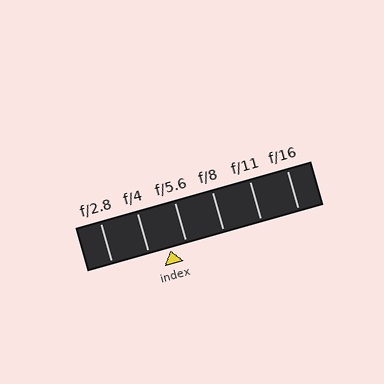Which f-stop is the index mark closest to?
The index mark is closest to f/5.6.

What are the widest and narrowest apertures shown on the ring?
The widest aperture shown is f/2.8 and the narrowest is f/16.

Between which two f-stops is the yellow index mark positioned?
The index mark is between f/4 and f/5.6.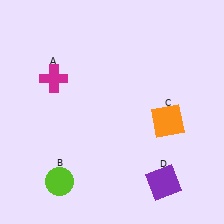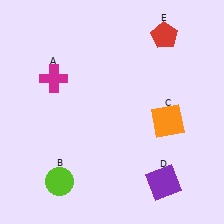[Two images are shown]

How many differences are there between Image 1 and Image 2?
There is 1 difference between the two images.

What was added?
A red pentagon (E) was added in Image 2.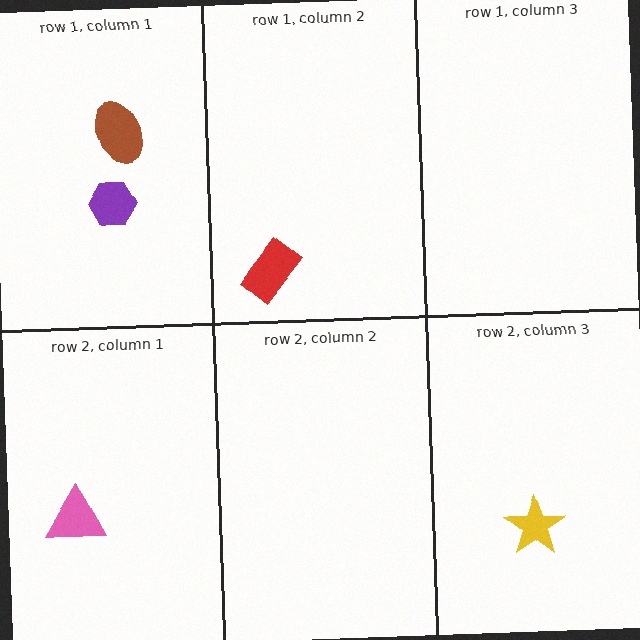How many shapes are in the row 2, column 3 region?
1.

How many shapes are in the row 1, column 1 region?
2.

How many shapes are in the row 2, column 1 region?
1.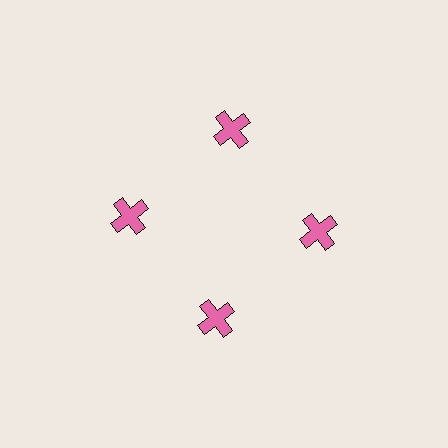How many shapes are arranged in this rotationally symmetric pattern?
There are 4 shapes, arranged in 4 groups of 1.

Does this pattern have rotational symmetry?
Yes, this pattern has 4-fold rotational symmetry. It looks the same after rotating 90 degrees around the center.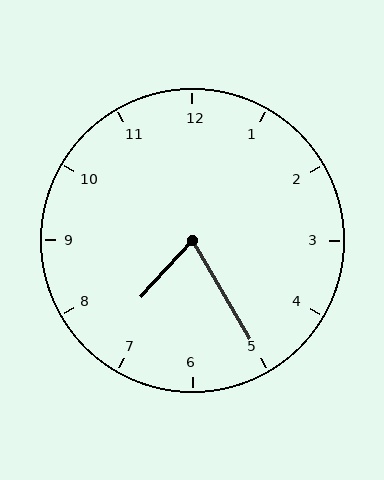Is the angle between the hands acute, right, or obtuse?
It is acute.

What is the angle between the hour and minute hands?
Approximately 72 degrees.